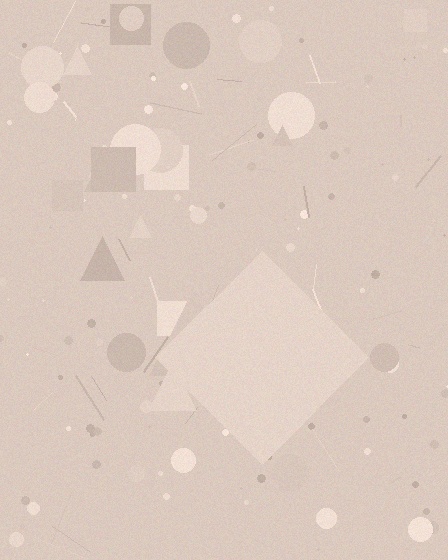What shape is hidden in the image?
A diamond is hidden in the image.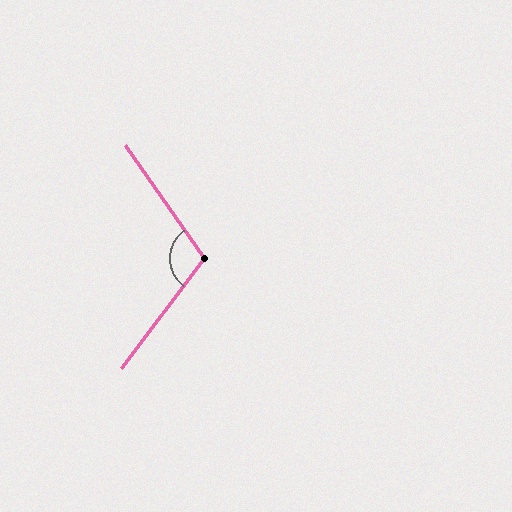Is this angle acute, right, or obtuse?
It is obtuse.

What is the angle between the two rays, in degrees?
Approximately 108 degrees.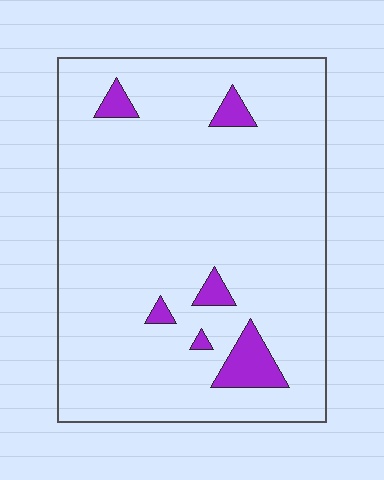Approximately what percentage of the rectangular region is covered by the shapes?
Approximately 5%.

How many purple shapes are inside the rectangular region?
6.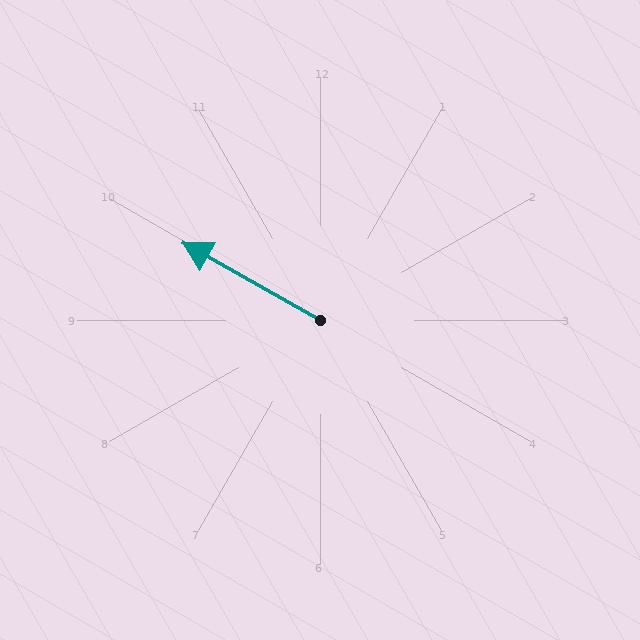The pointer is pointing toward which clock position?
Roughly 10 o'clock.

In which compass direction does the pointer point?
Northwest.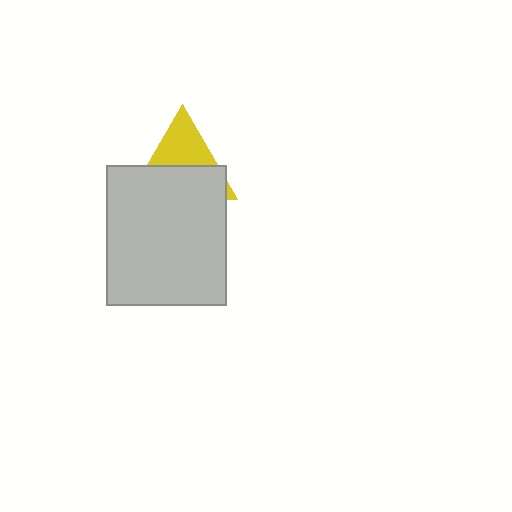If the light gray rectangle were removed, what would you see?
You would see the complete yellow triangle.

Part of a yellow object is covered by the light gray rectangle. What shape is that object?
It is a triangle.